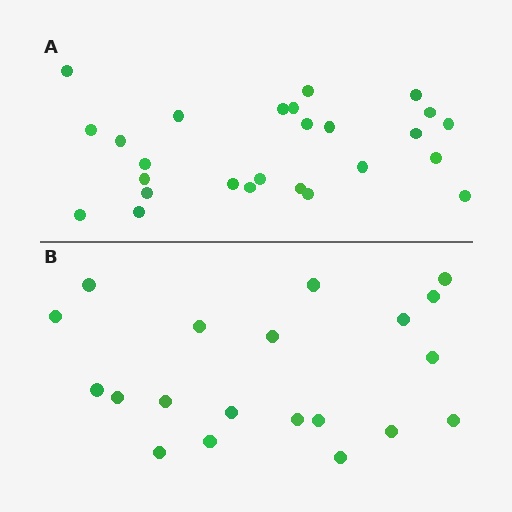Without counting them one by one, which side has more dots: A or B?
Region A (the top region) has more dots.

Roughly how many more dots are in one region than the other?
Region A has about 6 more dots than region B.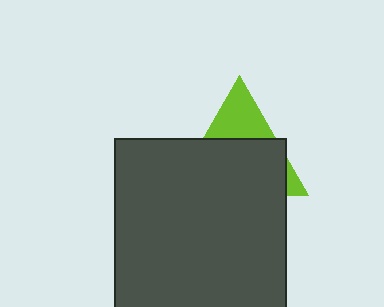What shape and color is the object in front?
The object in front is a dark gray rectangle.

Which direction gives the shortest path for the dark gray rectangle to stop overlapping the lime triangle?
Moving down gives the shortest separation.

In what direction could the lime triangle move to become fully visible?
The lime triangle could move up. That would shift it out from behind the dark gray rectangle entirely.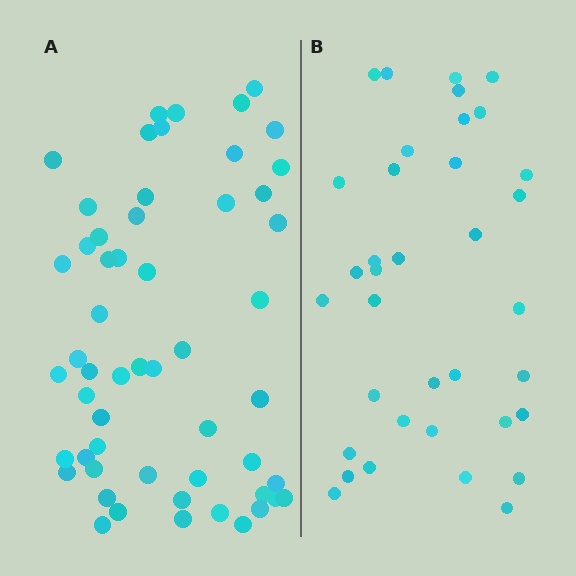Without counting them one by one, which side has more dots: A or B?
Region A (the left region) has more dots.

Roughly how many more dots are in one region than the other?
Region A has approximately 20 more dots than region B.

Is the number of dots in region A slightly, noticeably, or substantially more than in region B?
Region A has substantially more. The ratio is roughly 1.5 to 1.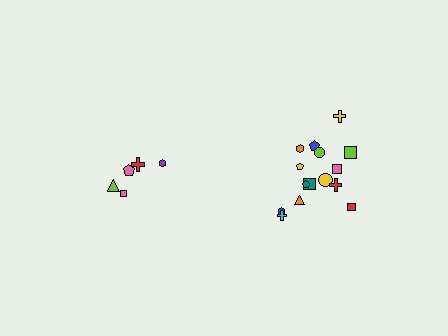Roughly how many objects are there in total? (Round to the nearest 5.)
Roughly 20 objects in total.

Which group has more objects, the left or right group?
The right group.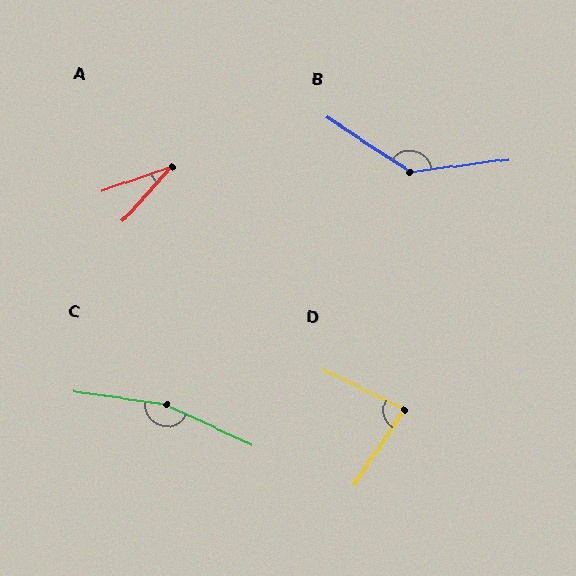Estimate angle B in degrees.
Approximately 139 degrees.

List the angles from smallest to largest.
A (29°), D (82°), B (139°), C (163°).